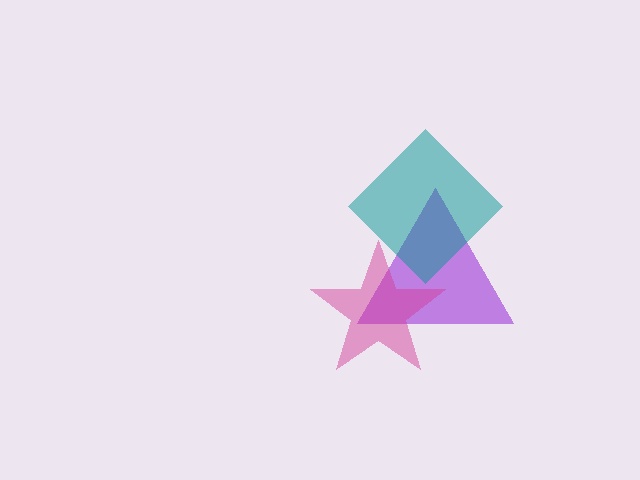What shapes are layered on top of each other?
The layered shapes are: a purple triangle, a magenta star, a teal diamond.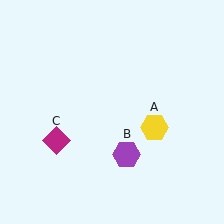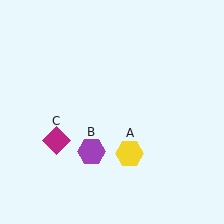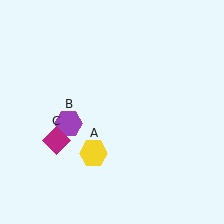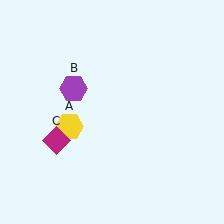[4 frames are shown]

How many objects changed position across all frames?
2 objects changed position: yellow hexagon (object A), purple hexagon (object B).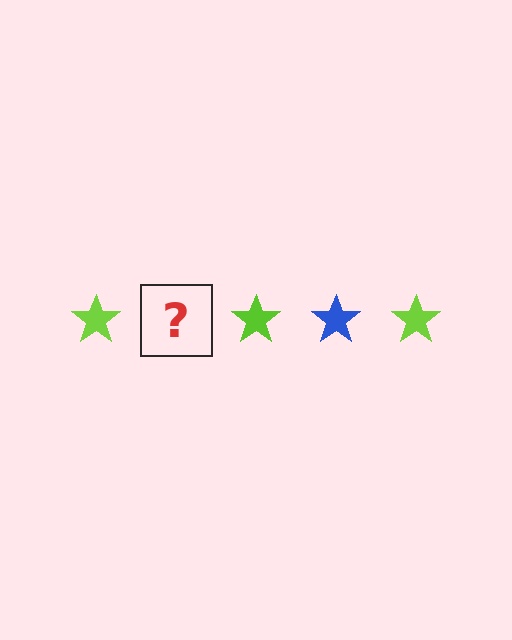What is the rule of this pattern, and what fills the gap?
The rule is that the pattern cycles through lime, blue stars. The gap should be filled with a blue star.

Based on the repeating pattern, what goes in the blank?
The blank should be a blue star.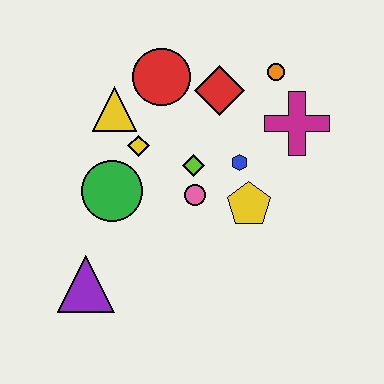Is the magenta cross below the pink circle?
No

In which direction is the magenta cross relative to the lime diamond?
The magenta cross is to the right of the lime diamond.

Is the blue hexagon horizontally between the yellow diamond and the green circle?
No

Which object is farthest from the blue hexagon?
The purple triangle is farthest from the blue hexagon.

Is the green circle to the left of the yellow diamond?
Yes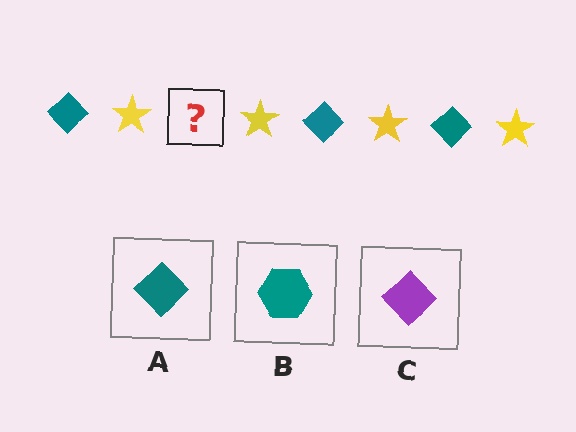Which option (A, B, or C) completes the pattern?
A.